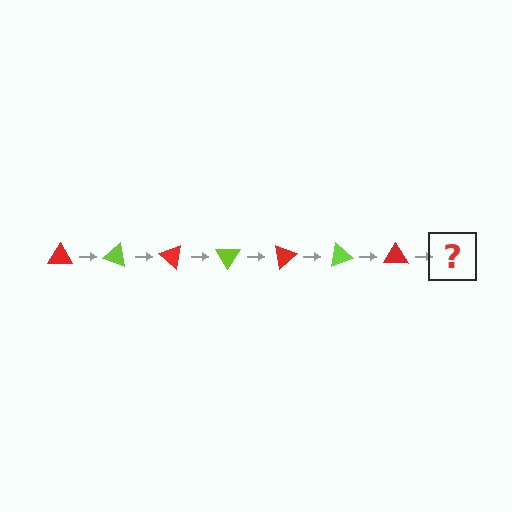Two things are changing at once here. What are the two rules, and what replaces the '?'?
The two rules are that it rotates 20 degrees each step and the color cycles through red and lime. The '?' should be a lime triangle, rotated 140 degrees from the start.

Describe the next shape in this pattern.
It should be a lime triangle, rotated 140 degrees from the start.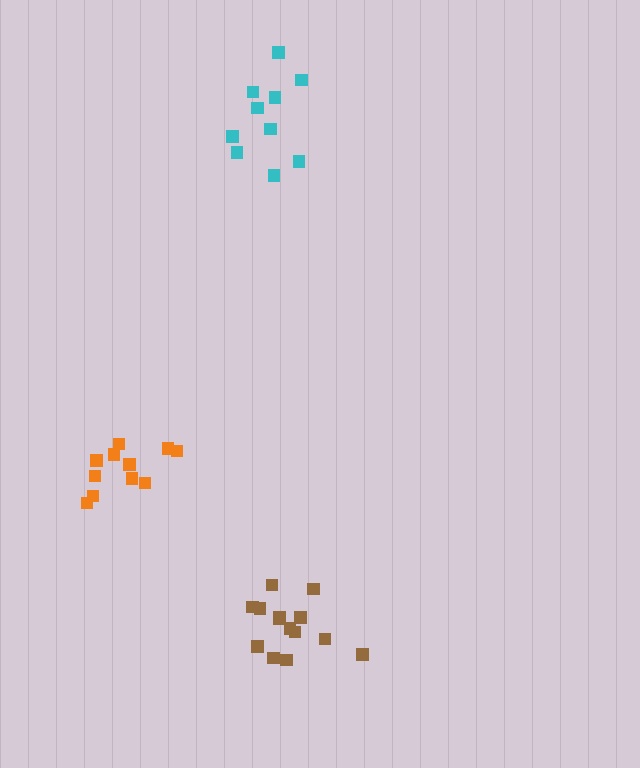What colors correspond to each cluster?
The clusters are colored: orange, brown, cyan.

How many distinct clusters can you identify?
There are 3 distinct clusters.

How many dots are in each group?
Group 1: 11 dots, Group 2: 14 dots, Group 3: 10 dots (35 total).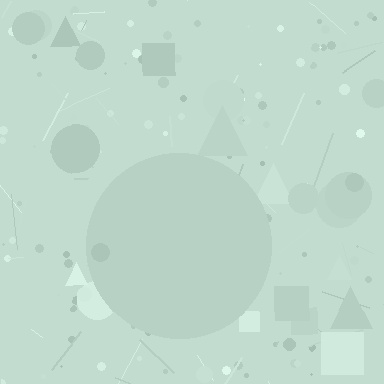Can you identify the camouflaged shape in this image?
The camouflaged shape is a circle.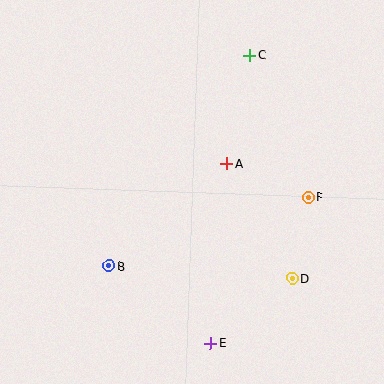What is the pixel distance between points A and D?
The distance between A and D is 132 pixels.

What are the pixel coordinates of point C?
Point C is at (250, 55).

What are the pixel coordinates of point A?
Point A is at (227, 164).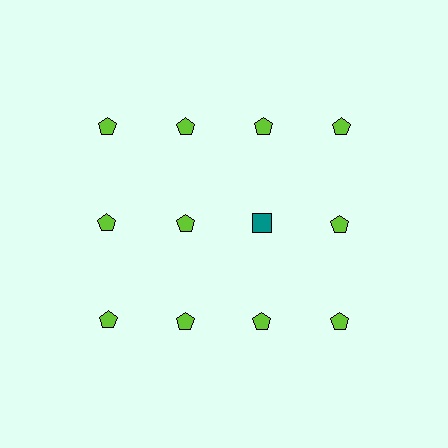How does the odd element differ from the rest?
It differs in both color (teal instead of lime) and shape (square instead of pentagon).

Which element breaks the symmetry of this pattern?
The teal square in the second row, center column breaks the symmetry. All other shapes are lime pentagons.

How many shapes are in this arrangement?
There are 12 shapes arranged in a grid pattern.